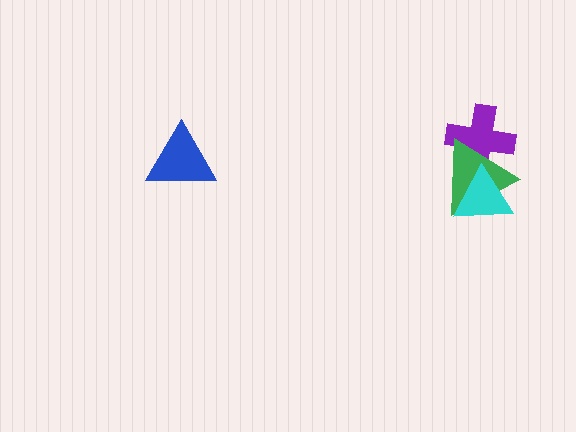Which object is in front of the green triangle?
The cyan triangle is in front of the green triangle.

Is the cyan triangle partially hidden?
No, no other shape covers it.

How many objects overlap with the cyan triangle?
2 objects overlap with the cyan triangle.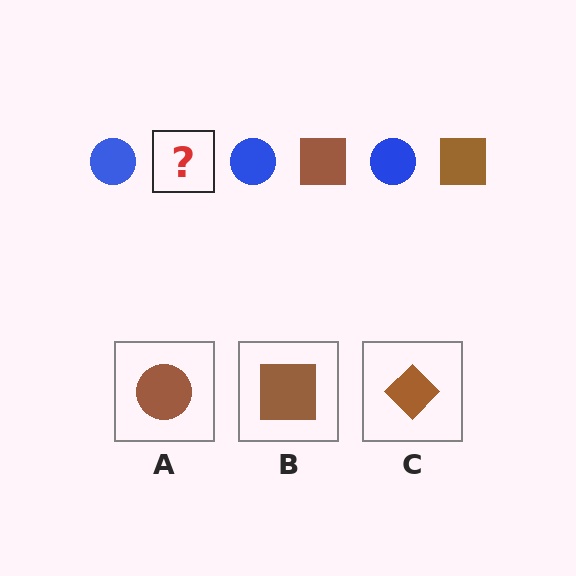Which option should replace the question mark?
Option B.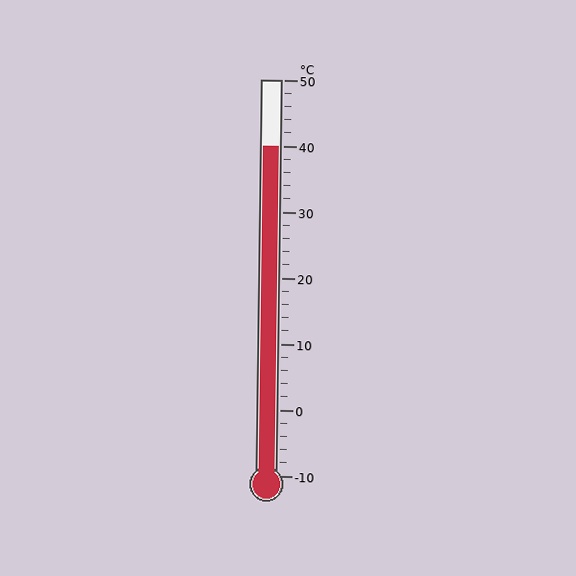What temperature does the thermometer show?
The thermometer shows approximately 40°C.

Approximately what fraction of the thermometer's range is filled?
The thermometer is filled to approximately 85% of its range.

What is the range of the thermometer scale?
The thermometer scale ranges from -10°C to 50°C.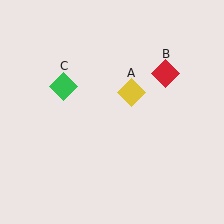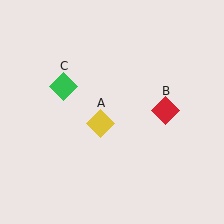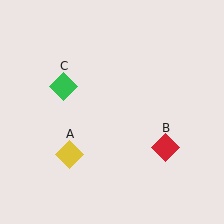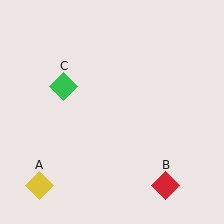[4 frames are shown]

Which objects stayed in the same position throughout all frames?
Green diamond (object C) remained stationary.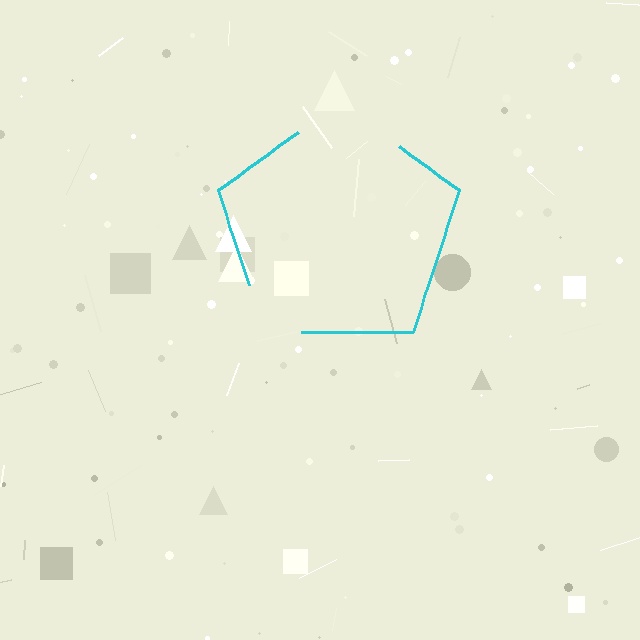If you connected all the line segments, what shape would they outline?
They would outline a pentagon.